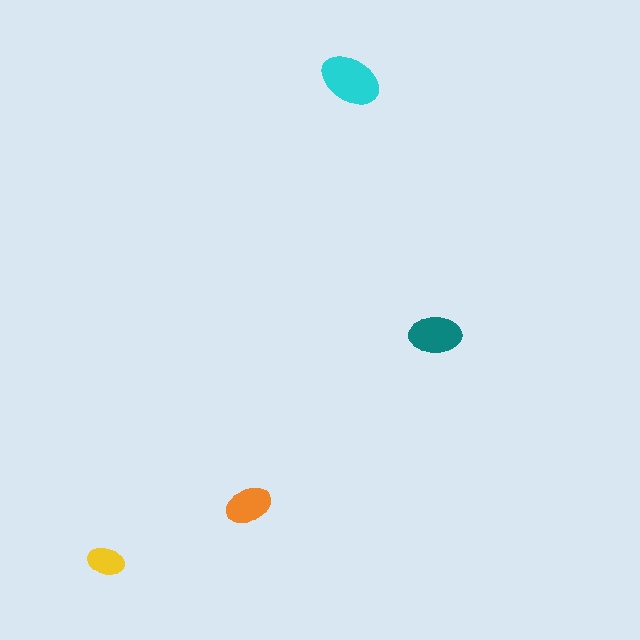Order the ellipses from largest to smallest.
the cyan one, the teal one, the orange one, the yellow one.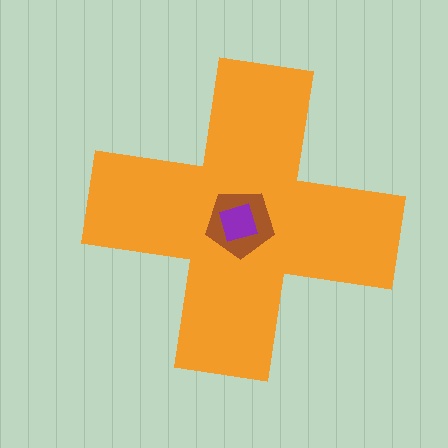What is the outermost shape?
The orange cross.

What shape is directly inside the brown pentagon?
The purple square.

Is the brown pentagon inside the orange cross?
Yes.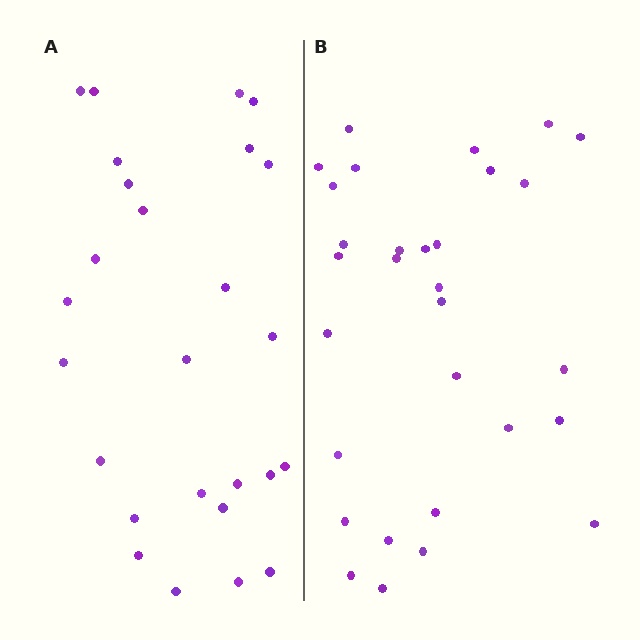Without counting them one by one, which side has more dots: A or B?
Region B (the right region) has more dots.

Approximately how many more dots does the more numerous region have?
Region B has about 4 more dots than region A.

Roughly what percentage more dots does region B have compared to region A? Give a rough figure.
About 15% more.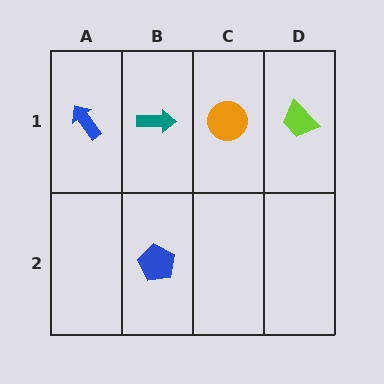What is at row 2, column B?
A blue pentagon.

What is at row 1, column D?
A lime trapezoid.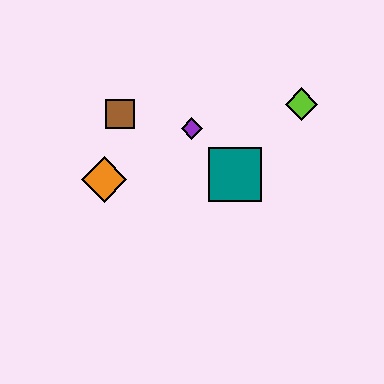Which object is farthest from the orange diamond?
The lime diamond is farthest from the orange diamond.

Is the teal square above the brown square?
No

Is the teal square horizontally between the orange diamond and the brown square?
No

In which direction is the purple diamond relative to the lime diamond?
The purple diamond is to the left of the lime diamond.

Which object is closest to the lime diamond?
The teal square is closest to the lime diamond.